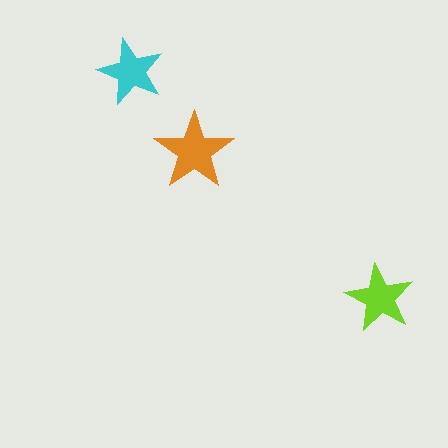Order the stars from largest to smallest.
the orange one, the lime one, the cyan one.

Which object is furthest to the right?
The lime star is rightmost.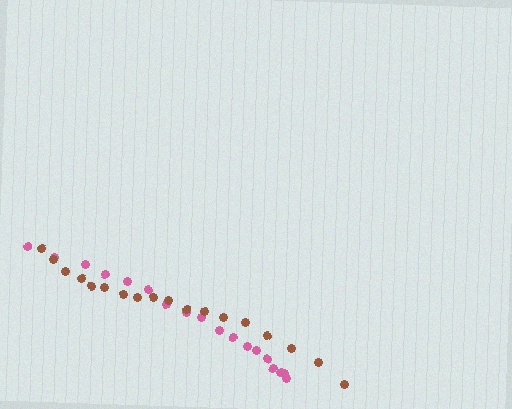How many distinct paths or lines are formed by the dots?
There are 2 distinct paths.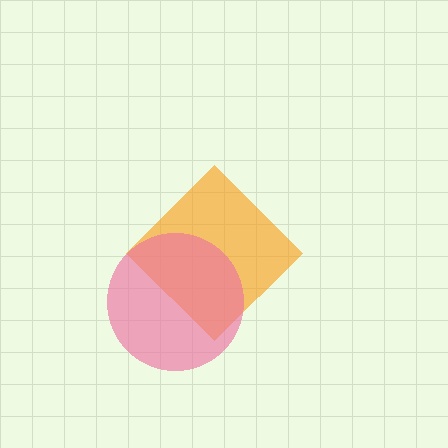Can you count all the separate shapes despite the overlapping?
Yes, there are 2 separate shapes.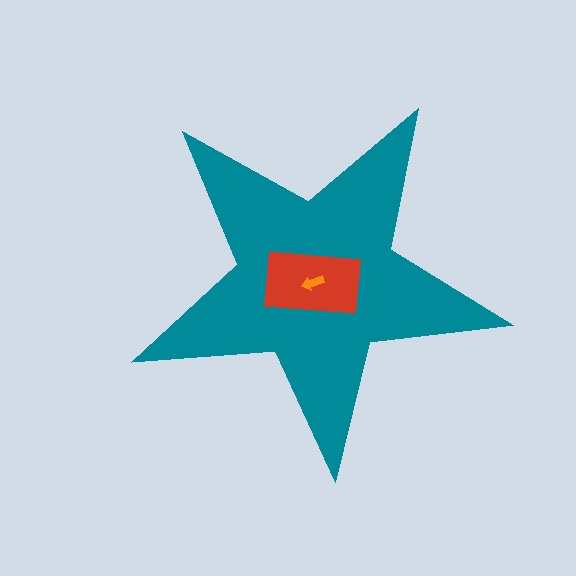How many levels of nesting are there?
3.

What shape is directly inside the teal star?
The red rectangle.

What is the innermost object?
The orange arrow.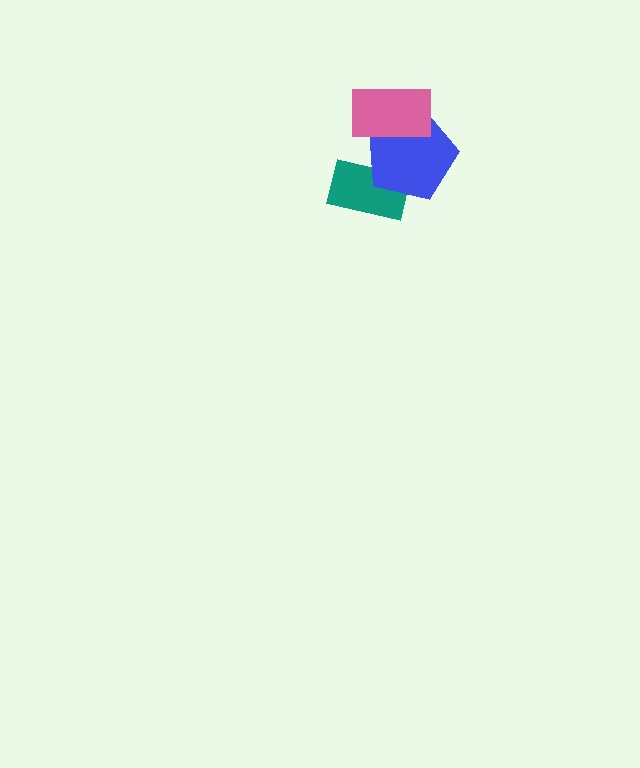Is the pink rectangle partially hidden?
No, no other shape covers it.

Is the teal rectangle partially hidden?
Yes, it is partially covered by another shape.